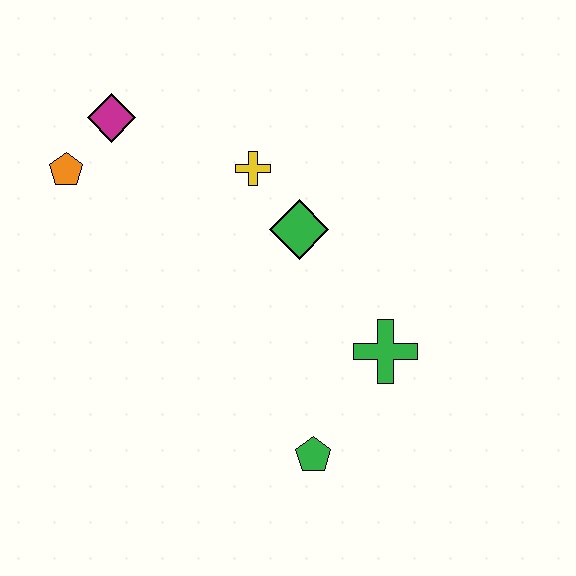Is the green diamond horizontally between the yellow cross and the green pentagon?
Yes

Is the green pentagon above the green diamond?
No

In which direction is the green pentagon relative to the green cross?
The green pentagon is below the green cross.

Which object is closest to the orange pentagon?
The magenta diamond is closest to the orange pentagon.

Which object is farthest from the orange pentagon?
The green pentagon is farthest from the orange pentagon.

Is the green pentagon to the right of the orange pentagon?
Yes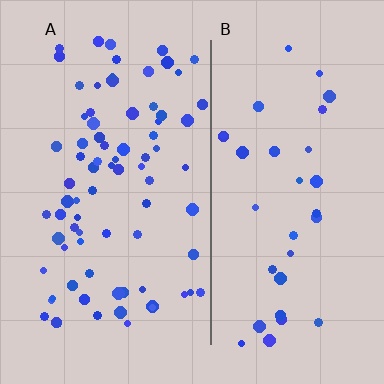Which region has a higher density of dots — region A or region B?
A (the left).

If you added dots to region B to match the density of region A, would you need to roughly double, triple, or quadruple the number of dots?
Approximately double.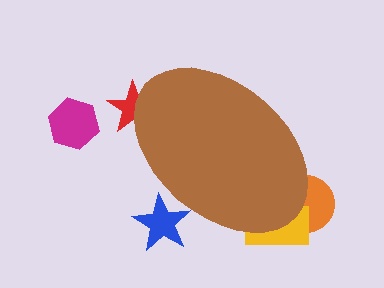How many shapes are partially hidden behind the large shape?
4 shapes are partially hidden.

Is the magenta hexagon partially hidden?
No, the magenta hexagon is fully visible.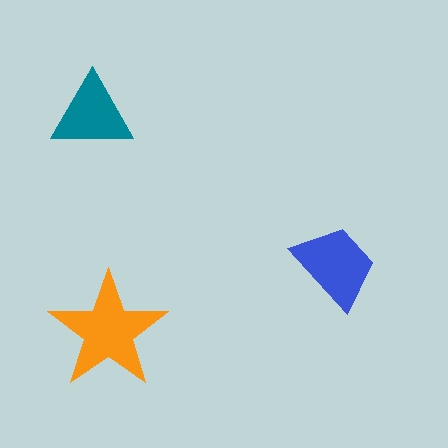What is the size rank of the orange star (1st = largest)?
1st.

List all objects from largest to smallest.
The orange star, the blue trapezoid, the teal triangle.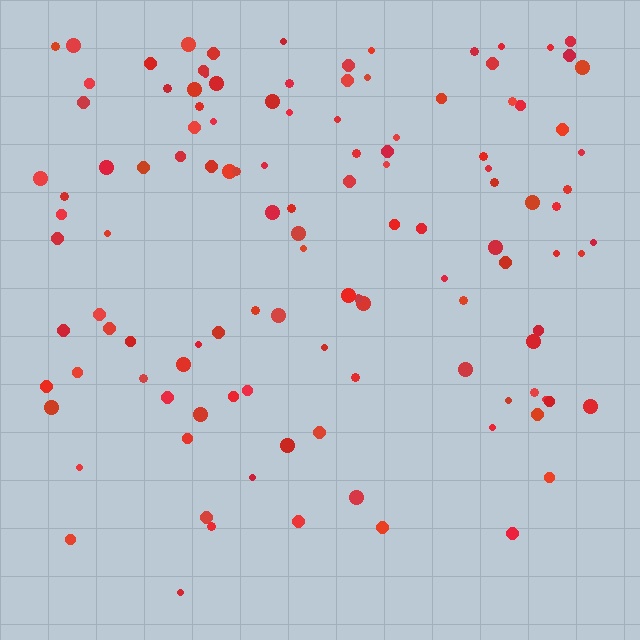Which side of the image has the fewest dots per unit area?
The bottom.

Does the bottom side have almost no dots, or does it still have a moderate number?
Still a moderate number, just noticeably fewer than the top.